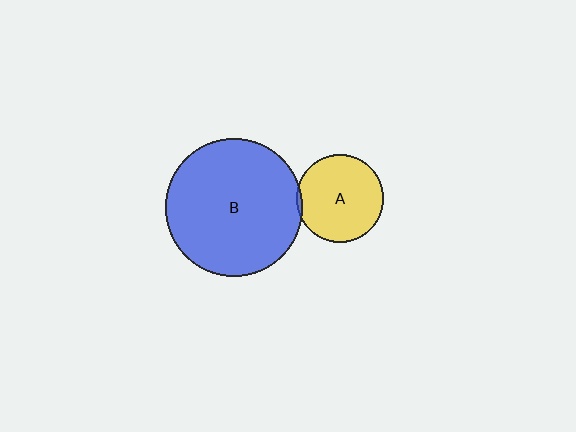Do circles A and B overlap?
Yes.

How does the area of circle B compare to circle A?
Approximately 2.5 times.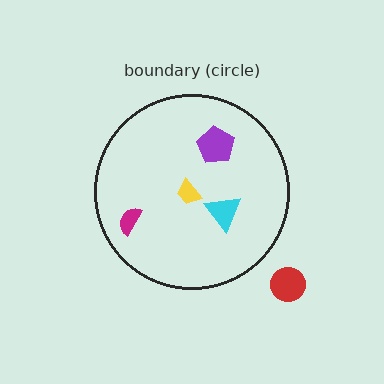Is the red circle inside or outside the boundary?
Outside.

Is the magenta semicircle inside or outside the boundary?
Inside.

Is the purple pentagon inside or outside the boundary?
Inside.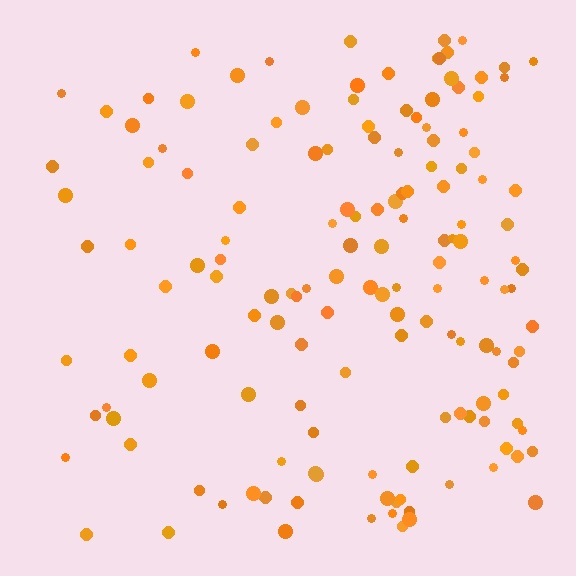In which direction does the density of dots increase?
From left to right, with the right side densest.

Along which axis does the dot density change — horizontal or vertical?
Horizontal.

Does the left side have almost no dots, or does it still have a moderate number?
Still a moderate number, just noticeably fewer than the right.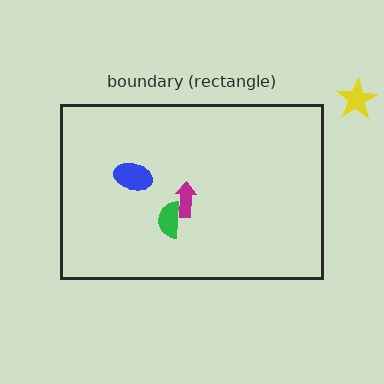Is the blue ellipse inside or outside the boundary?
Inside.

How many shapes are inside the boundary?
3 inside, 1 outside.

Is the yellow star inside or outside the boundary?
Outside.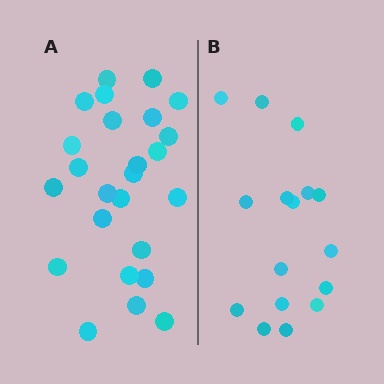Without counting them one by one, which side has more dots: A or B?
Region A (the left region) has more dots.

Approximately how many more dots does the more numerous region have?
Region A has roughly 8 or so more dots than region B.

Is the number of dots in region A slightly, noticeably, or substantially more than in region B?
Region A has substantially more. The ratio is roughly 1.6 to 1.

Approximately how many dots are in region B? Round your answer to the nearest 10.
About 20 dots. (The exact count is 16, which rounds to 20.)